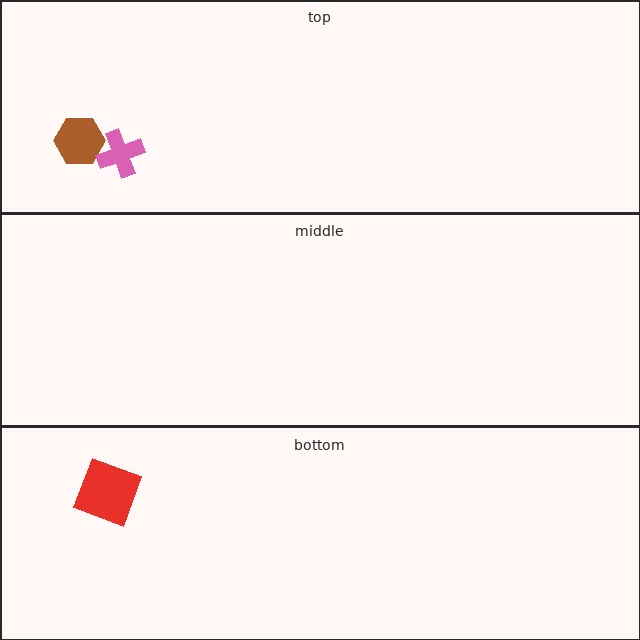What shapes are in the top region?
The brown hexagon, the pink cross.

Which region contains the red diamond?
The bottom region.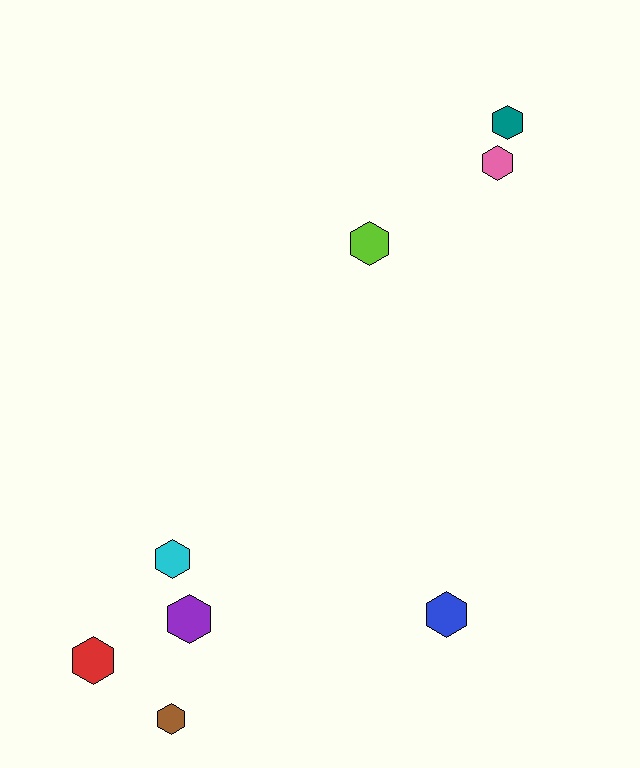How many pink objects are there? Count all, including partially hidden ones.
There is 1 pink object.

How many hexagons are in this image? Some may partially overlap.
There are 8 hexagons.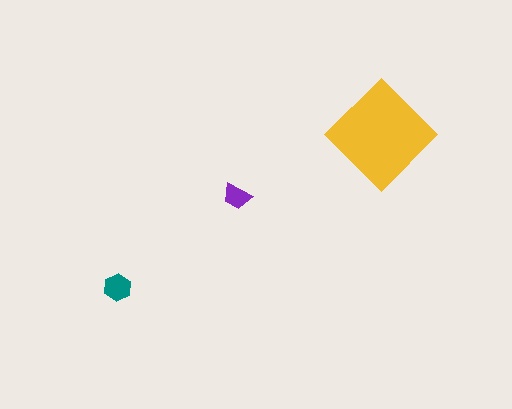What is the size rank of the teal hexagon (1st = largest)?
2nd.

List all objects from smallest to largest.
The purple trapezoid, the teal hexagon, the yellow diamond.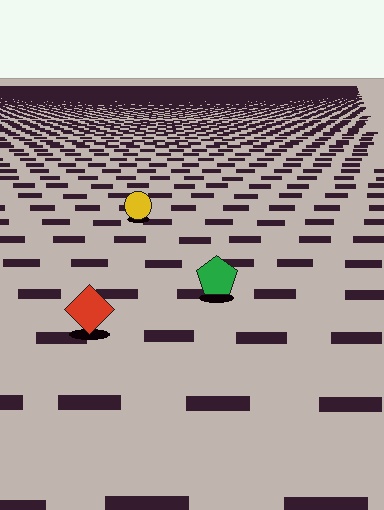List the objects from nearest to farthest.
From nearest to farthest: the red diamond, the green pentagon, the yellow circle.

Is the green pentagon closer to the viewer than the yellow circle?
Yes. The green pentagon is closer — you can tell from the texture gradient: the ground texture is coarser near it.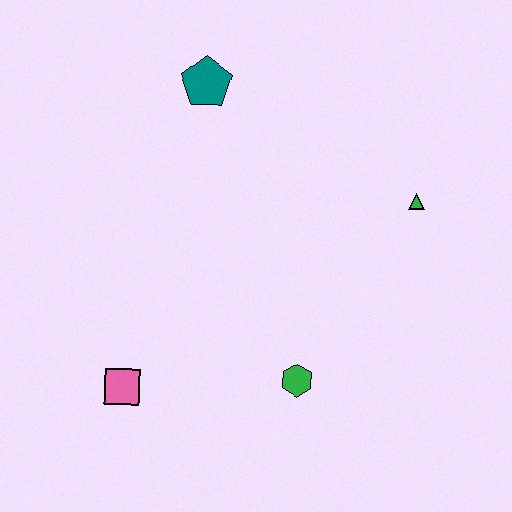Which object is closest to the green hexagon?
The pink square is closest to the green hexagon.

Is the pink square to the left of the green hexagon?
Yes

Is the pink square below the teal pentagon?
Yes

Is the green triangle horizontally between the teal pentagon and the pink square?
No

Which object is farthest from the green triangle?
The pink square is farthest from the green triangle.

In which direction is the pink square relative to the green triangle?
The pink square is to the left of the green triangle.